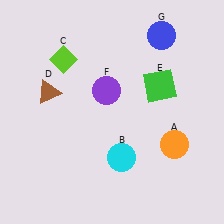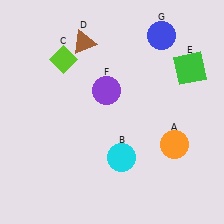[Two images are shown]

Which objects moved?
The objects that moved are: the brown triangle (D), the green square (E).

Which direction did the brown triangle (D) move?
The brown triangle (D) moved up.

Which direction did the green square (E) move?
The green square (E) moved right.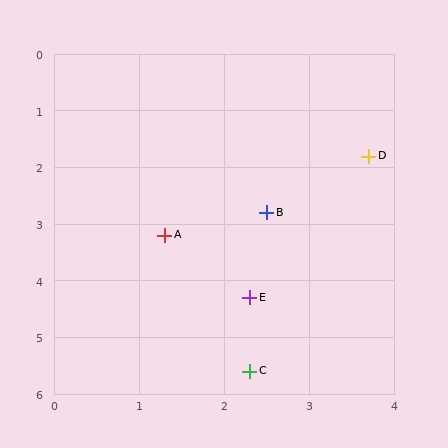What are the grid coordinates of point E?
Point E is at approximately (2.3, 4.3).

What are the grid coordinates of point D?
Point D is at approximately (3.7, 1.8).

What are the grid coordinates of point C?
Point C is at approximately (2.3, 5.6).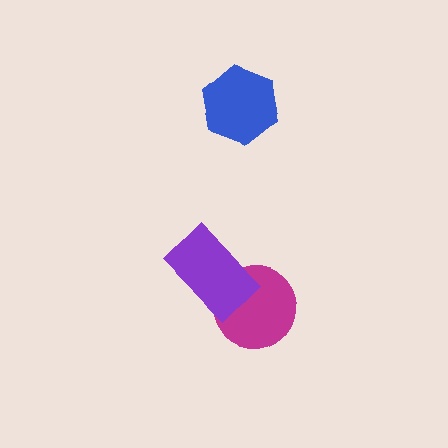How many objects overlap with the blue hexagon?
0 objects overlap with the blue hexagon.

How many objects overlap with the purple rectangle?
1 object overlaps with the purple rectangle.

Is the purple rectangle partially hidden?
No, no other shape covers it.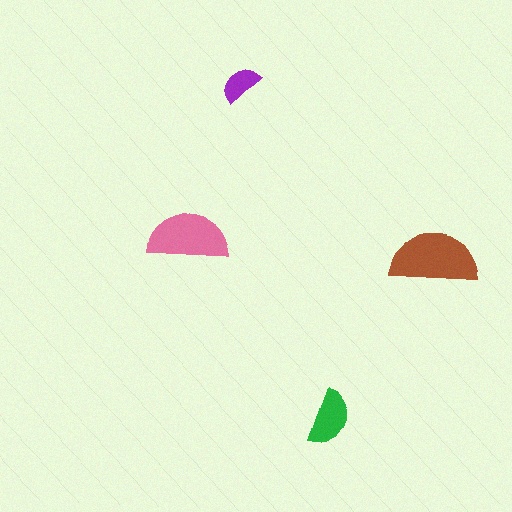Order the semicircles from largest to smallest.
the brown one, the pink one, the green one, the purple one.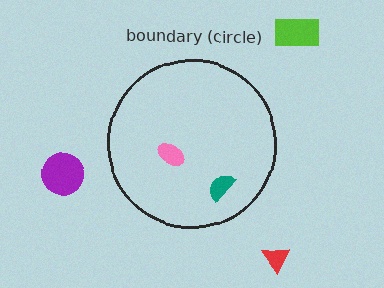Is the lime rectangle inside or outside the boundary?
Outside.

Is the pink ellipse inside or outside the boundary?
Inside.